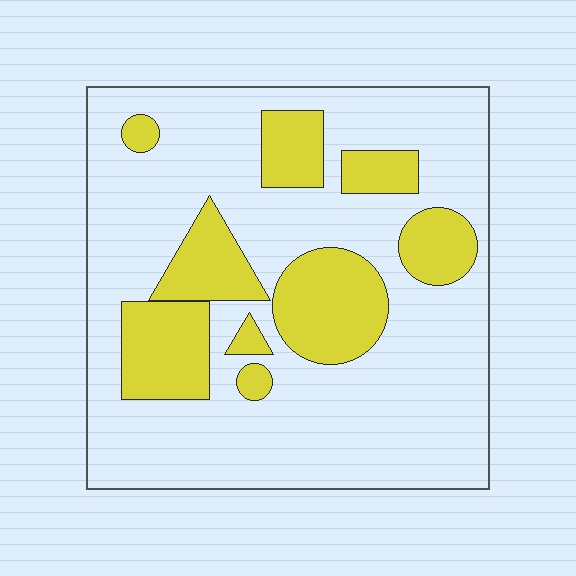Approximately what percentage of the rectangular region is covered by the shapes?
Approximately 25%.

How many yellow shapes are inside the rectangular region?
9.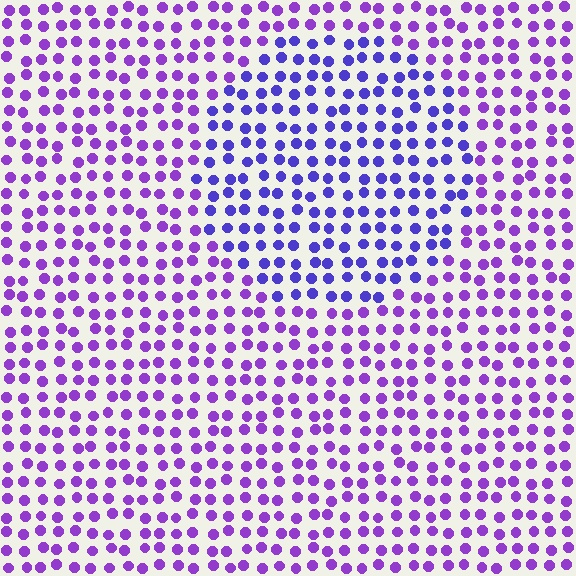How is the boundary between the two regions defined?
The boundary is defined purely by a slight shift in hue (about 29 degrees). Spacing, size, and orientation are identical on both sides.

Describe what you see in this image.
The image is filled with small purple elements in a uniform arrangement. A circle-shaped region is visible where the elements are tinted to a slightly different hue, forming a subtle color boundary.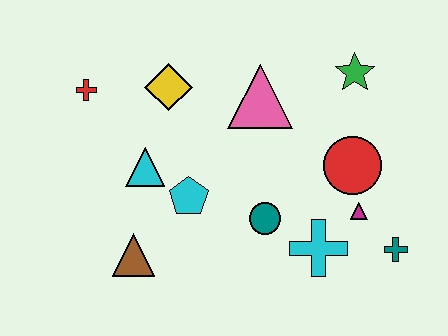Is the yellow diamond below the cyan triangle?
No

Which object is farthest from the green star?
The brown triangle is farthest from the green star.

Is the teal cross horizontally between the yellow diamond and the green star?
No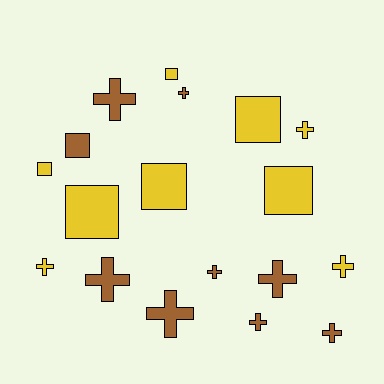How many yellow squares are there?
There are 6 yellow squares.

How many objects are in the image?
There are 18 objects.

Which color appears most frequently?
Brown, with 9 objects.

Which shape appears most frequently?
Cross, with 11 objects.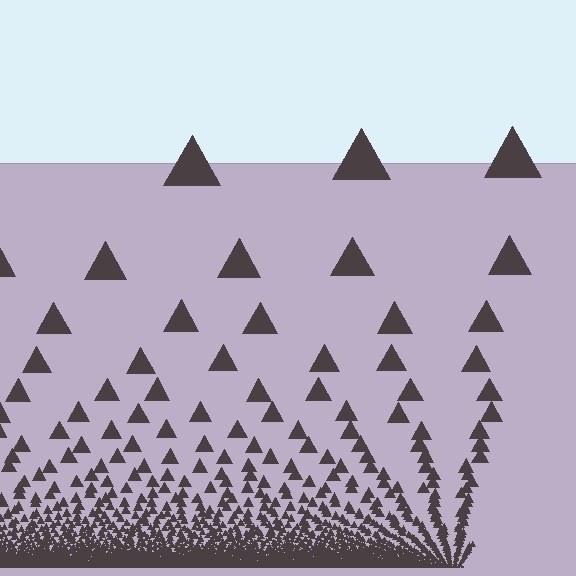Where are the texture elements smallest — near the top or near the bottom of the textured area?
Near the bottom.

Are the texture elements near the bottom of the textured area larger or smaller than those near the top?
Smaller. The gradient is inverted — elements near the bottom are smaller and denser.